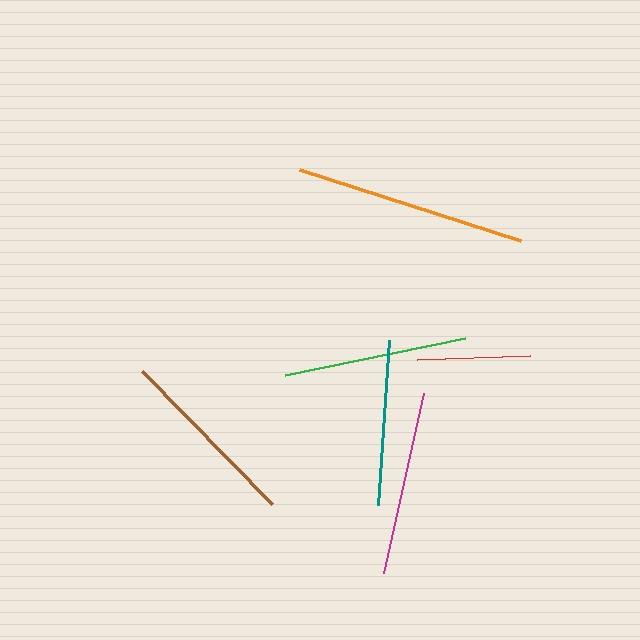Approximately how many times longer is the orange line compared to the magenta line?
The orange line is approximately 1.3 times the length of the magenta line.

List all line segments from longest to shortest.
From longest to shortest: orange, brown, magenta, green, teal, red.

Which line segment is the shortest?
The red line is the shortest at approximately 113 pixels.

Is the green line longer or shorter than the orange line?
The orange line is longer than the green line.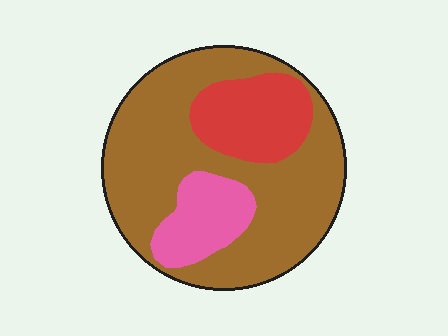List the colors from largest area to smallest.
From largest to smallest: brown, red, pink.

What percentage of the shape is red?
Red covers around 20% of the shape.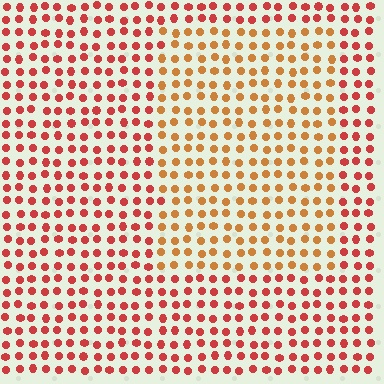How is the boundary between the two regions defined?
The boundary is defined purely by a slight shift in hue (about 31 degrees). Spacing, size, and orientation are identical on both sides.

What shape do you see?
I see a rectangle.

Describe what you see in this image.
The image is filled with small red elements in a uniform arrangement. A rectangle-shaped region is visible where the elements are tinted to a slightly different hue, forming a subtle color boundary.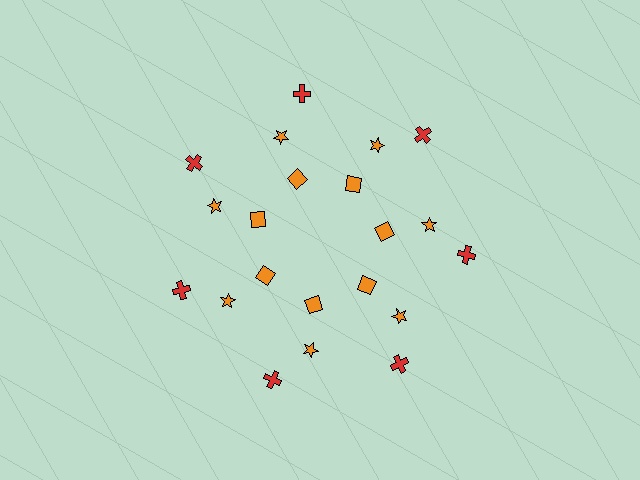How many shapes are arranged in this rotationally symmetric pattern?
There are 21 shapes, arranged in 7 groups of 3.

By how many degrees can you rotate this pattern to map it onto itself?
The pattern maps onto itself every 51 degrees of rotation.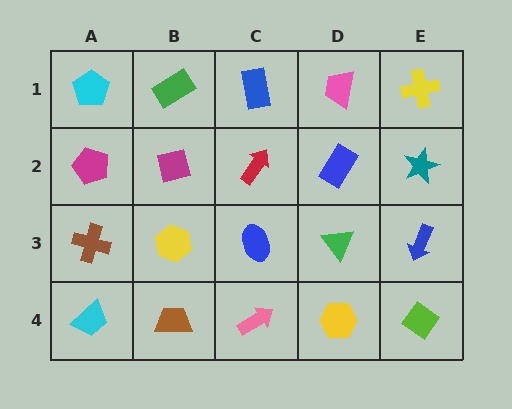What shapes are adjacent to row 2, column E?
A yellow cross (row 1, column E), a blue arrow (row 3, column E), a blue rectangle (row 2, column D).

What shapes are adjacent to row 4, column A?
A brown cross (row 3, column A), a brown trapezoid (row 4, column B).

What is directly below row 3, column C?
A pink arrow.